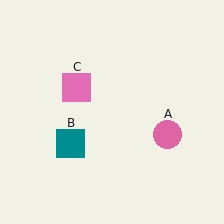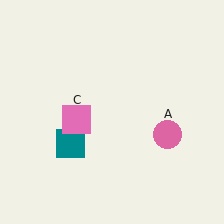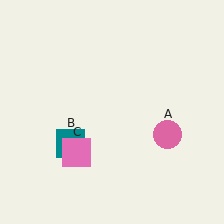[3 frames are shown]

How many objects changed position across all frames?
1 object changed position: pink square (object C).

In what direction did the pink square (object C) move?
The pink square (object C) moved down.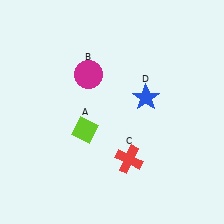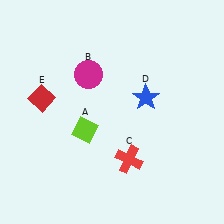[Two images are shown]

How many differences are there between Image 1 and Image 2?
There is 1 difference between the two images.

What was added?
A red diamond (E) was added in Image 2.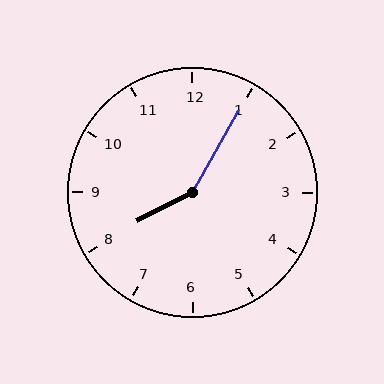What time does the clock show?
8:05.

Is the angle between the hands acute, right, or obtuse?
It is obtuse.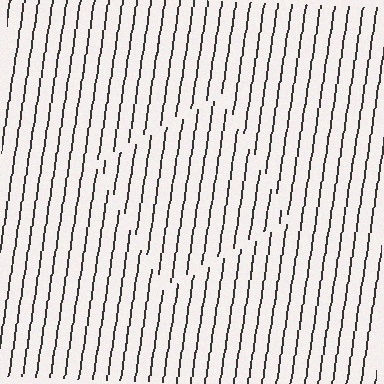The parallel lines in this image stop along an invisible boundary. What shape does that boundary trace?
An illusory square. The interior of the shape contains the same grating, shifted by half a period — the contour is defined by the phase discontinuity where line-ends from the inner and outer gratings abut.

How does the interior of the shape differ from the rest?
The interior of the shape contains the same grating, shifted by half a period — the contour is defined by the phase discontinuity where line-ends from the inner and outer gratings abut.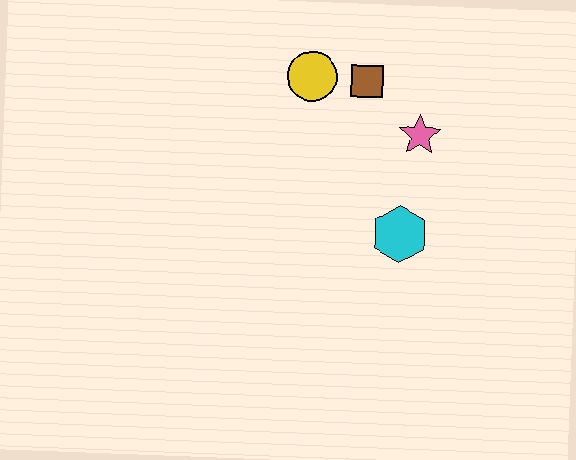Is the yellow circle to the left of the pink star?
Yes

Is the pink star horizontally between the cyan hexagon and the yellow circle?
No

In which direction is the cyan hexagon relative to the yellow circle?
The cyan hexagon is below the yellow circle.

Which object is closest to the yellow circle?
The brown square is closest to the yellow circle.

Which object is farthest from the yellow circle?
The cyan hexagon is farthest from the yellow circle.